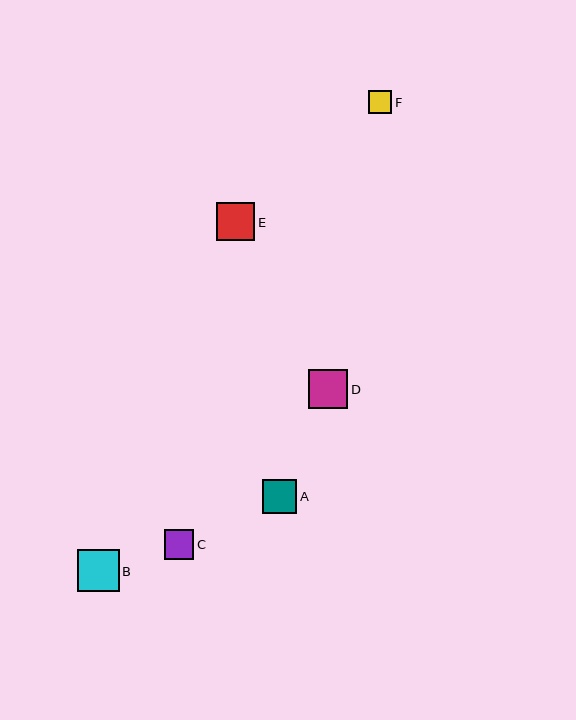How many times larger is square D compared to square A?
Square D is approximately 1.2 times the size of square A.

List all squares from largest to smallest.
From largest to smallest: B, D, E, A, C, F.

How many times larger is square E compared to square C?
Square E is approximately 1.3 times the size of square C.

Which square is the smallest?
Square F is the smallest with a size of approximately 23 pixels.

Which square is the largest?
Square B is the largest with a size of approximately 42 pixels.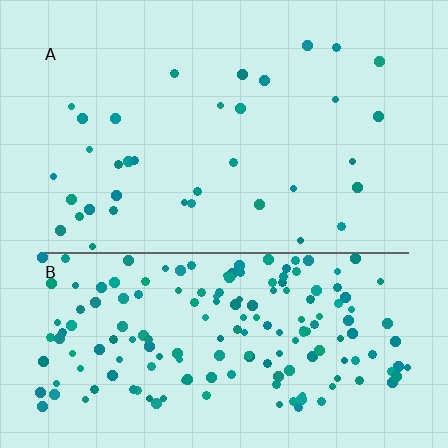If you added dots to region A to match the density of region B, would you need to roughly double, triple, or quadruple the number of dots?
Approximately quadruple.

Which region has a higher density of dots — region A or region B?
B (the bottom).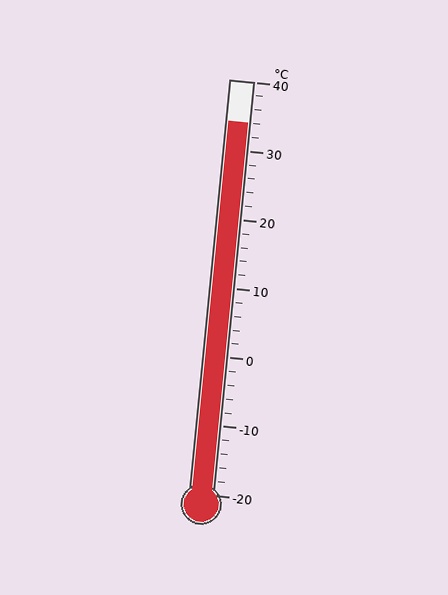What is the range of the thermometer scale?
The thermometer scale ranges from -20°C to 40°C.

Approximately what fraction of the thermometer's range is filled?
The thermometer is filled to approximately 90% of its range.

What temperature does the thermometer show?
The thermometer shows approximately 34°C.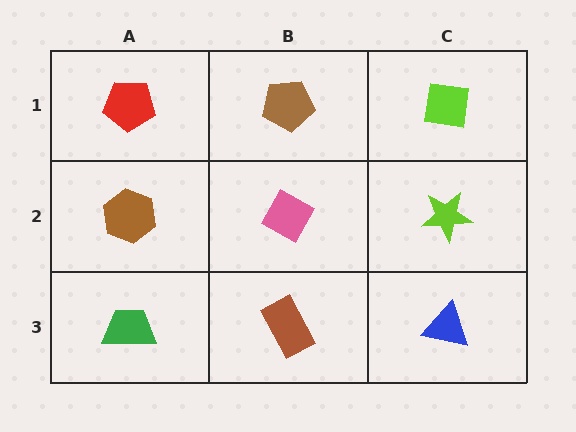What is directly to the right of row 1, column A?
A brown pentagon.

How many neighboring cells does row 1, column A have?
2.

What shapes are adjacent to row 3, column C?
A lime star (row 2, column C), a brown rectangle (row 3, column B).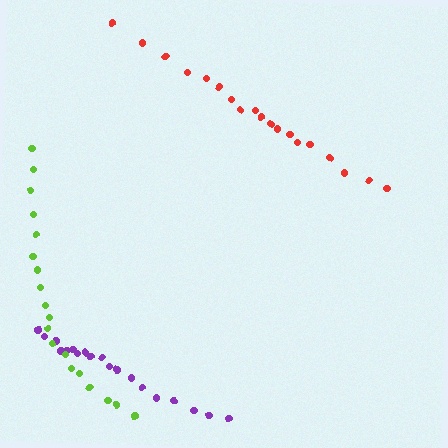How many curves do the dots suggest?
There are 3 distinct paths.